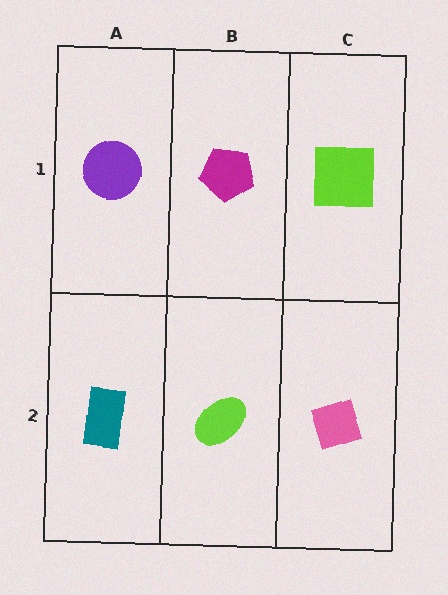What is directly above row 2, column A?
A purple circle.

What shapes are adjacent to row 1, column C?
A pink diamond (row 2, column C), a magenta pentagon (row 1, column B).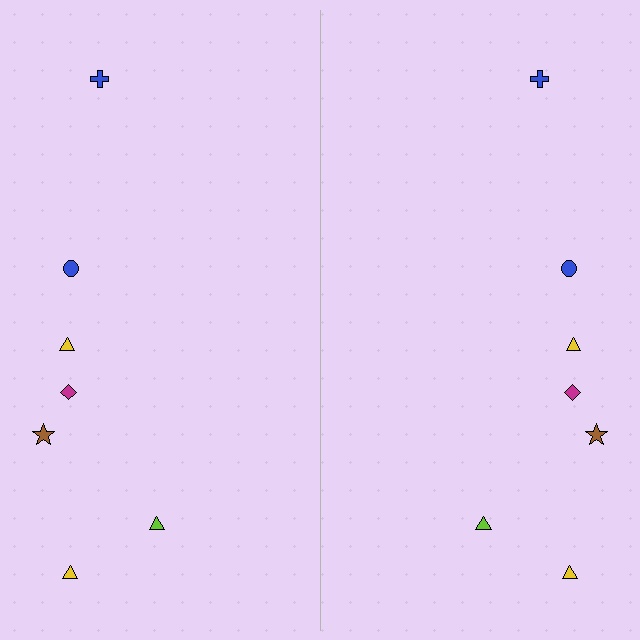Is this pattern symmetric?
Yes, this pattern has bilateral (reflection) symmetry.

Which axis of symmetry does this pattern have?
The pattern has a vertical axis of symmetry running through the center of the image.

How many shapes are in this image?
There are 14 shapes in this image.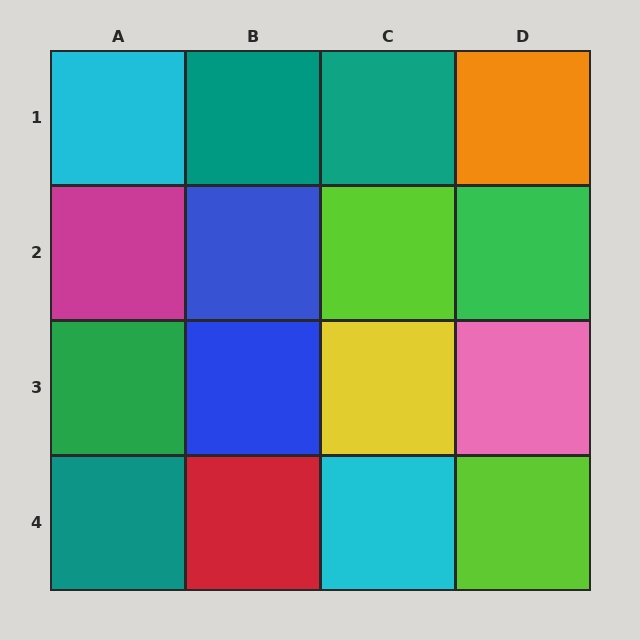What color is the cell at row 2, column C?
Lime.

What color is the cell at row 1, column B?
Teal.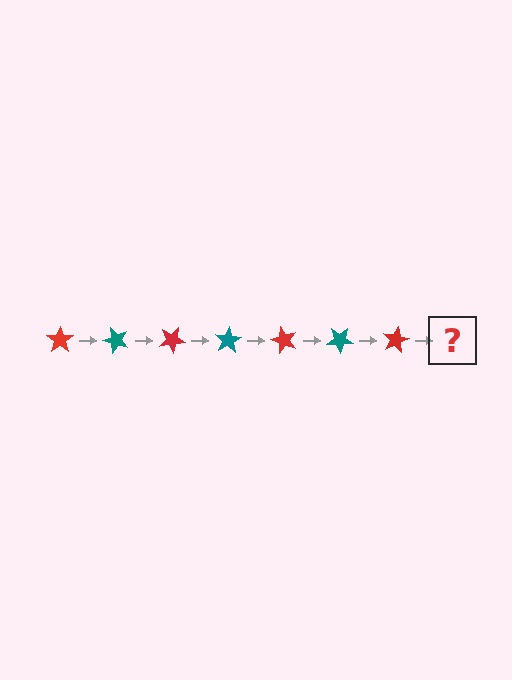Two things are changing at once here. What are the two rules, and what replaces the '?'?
The two rules are that it rotates 50 degrees each step and the color cycles through red and teal. The '?' should be a teal star, rotated 350 degrees from the start.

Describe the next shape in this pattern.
It should be a teal star, rotated 350 degrees from the start.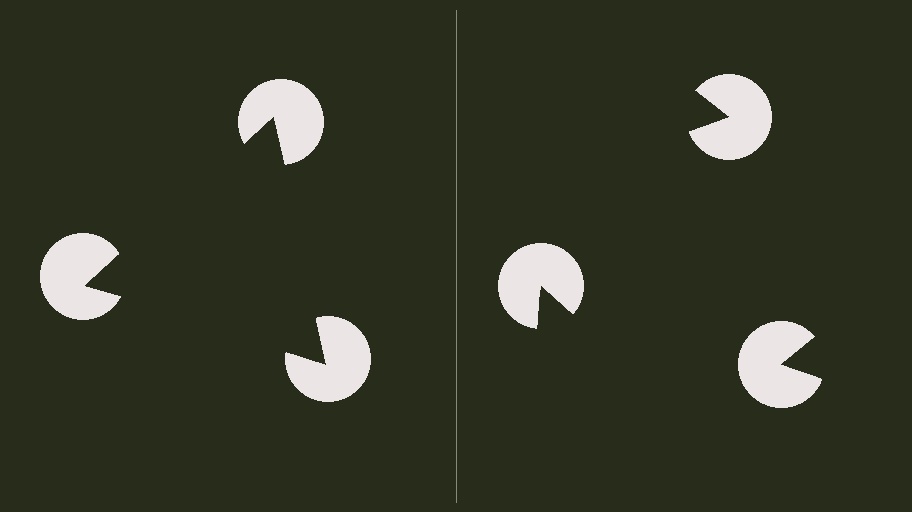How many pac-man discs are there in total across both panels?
6 — 3 on each side.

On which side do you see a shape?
An illusory triangle appears on the left side. On the right side the wedge cuts are rotated, so no coherent shape forms.